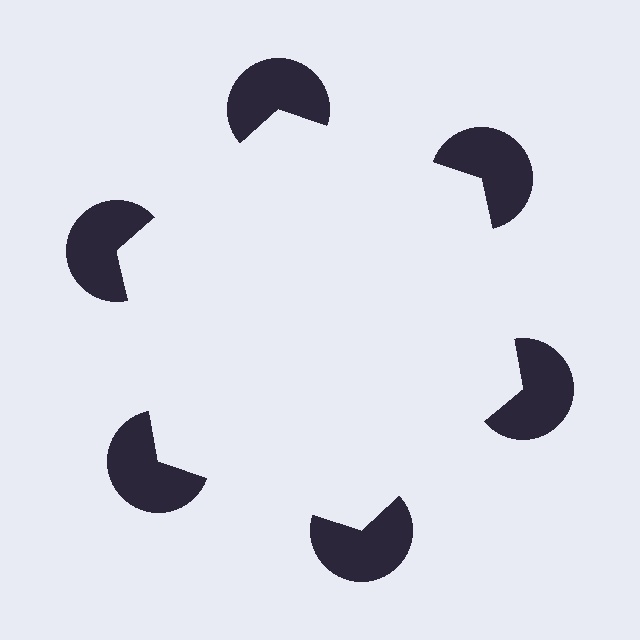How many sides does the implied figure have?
6 sides.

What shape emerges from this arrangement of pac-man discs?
An illusory hexagon — its edges are inferred from the aligned wedge cuts in the pac-man discs, not physically drawn.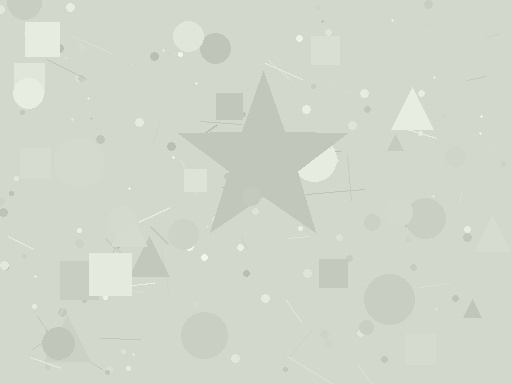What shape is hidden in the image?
A star is hidden in the image.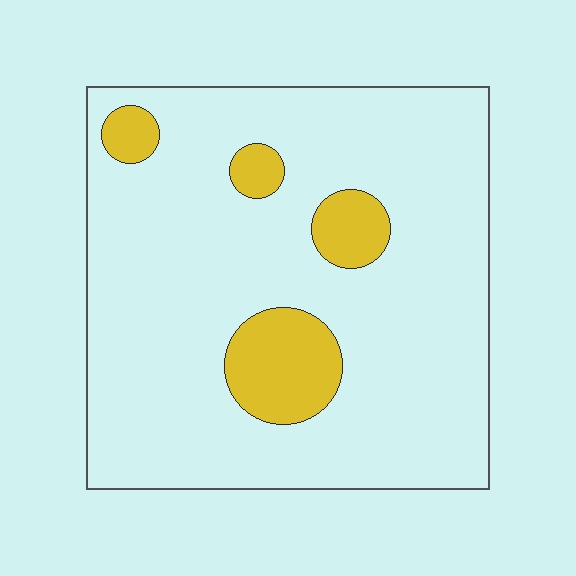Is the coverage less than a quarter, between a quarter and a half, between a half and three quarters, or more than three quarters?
Less than a quarter.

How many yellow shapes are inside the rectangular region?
4.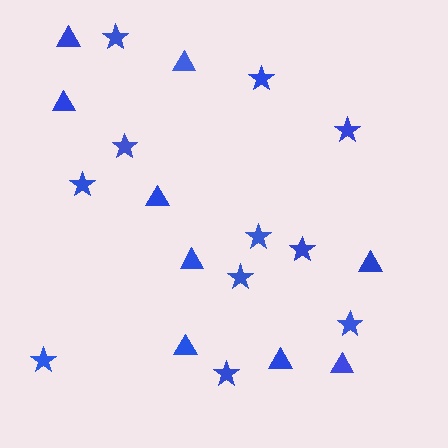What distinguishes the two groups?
There are 2 groups: one group of stars (11) and one group of triangles (9).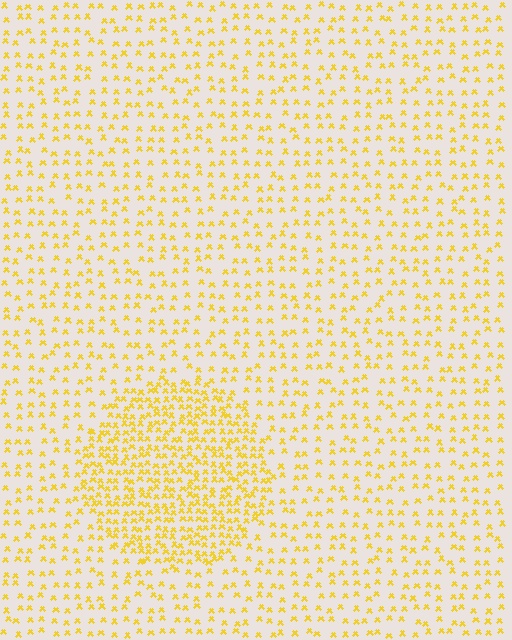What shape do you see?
I see a circle.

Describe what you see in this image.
The image contains small yellow elements arranged at two different densities. A circle-shaped region is visible where the elements are more densely packed than the surrounding area.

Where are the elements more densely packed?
The elements are more densely packed inside the circle boundary.